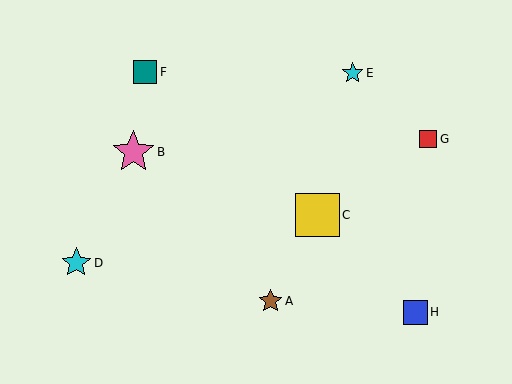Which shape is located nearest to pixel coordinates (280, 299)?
The brown star (labeled A) at (270, 301) is nearest to that location.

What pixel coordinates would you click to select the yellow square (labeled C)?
Click at (318, 215) to select the yellow square C.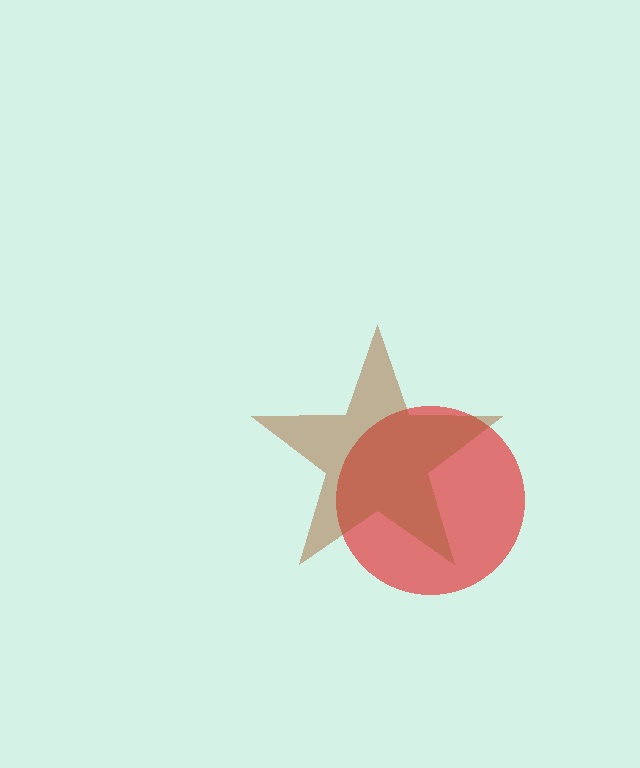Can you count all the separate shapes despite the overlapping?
Yes, there are 2 separate shapes.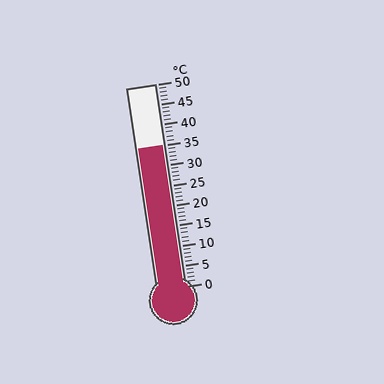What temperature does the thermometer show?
The thermometer shows approximately 35°C.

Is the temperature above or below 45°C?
The temperature is below 45°C.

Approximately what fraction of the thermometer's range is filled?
The thermometer is filled to approximately 70% of its range.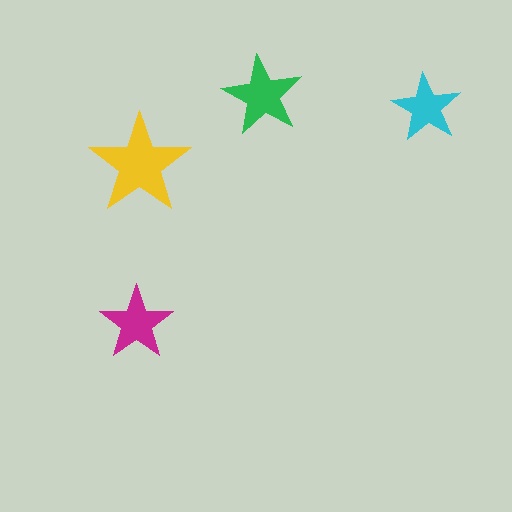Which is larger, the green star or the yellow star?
The yellow one.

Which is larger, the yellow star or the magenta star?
The yellow one.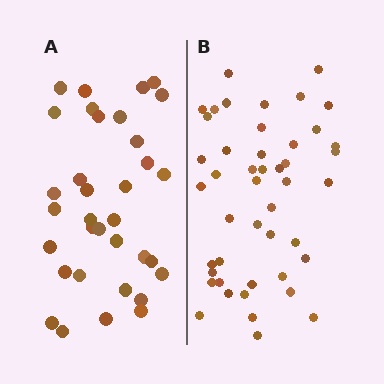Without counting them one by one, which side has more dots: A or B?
Region B (the right region) has more dots.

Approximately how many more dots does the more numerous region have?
Region B has roughly 12 or so more dots than region A.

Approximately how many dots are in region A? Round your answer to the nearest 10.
About 30 dots. (The exact count is 34, which rounds to 30.)